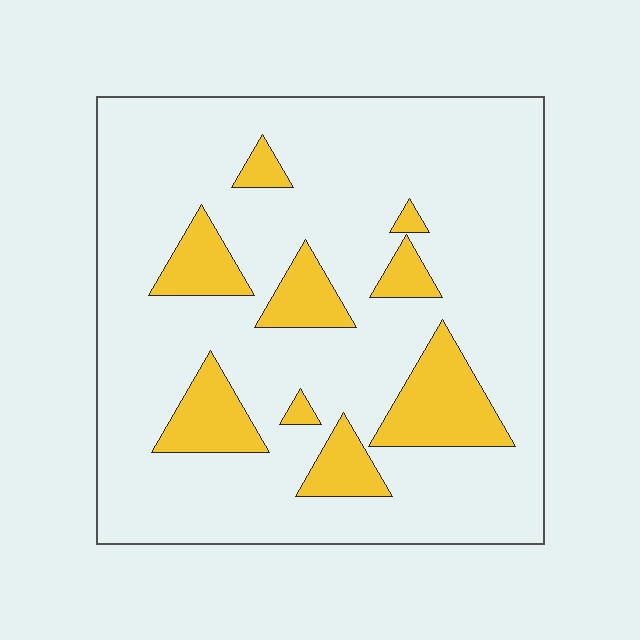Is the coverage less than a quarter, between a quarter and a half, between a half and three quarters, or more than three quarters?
Less than a quarter.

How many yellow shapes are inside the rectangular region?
9.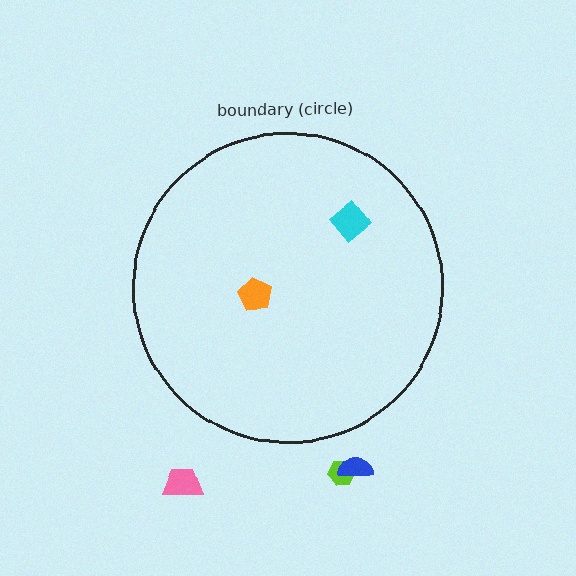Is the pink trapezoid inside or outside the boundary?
Outside.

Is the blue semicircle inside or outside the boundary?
Outside.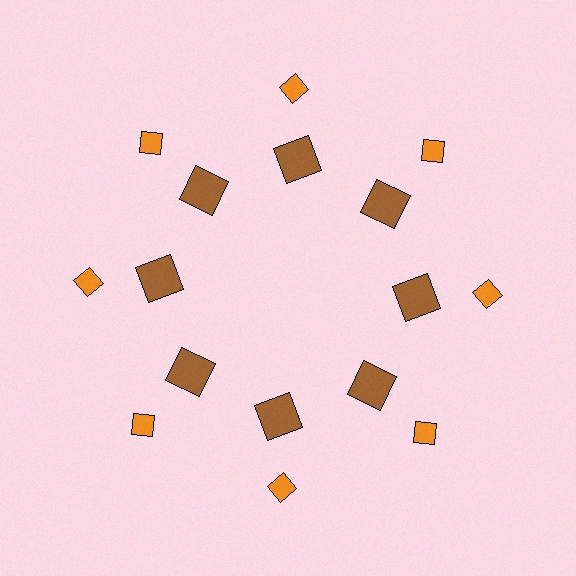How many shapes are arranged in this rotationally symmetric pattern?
There are 16 shapes, arranged in 8 groups of 2.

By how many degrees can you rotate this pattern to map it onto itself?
The pattern maps onto itself every 45 degrees of rotation.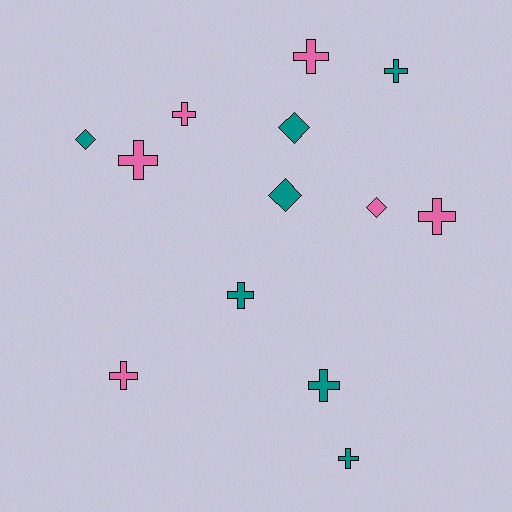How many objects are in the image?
There are 13 objects.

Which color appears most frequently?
Teal, with 7 objects.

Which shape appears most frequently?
Cross, with 9 objects.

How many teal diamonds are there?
There are 3 teal diamonds.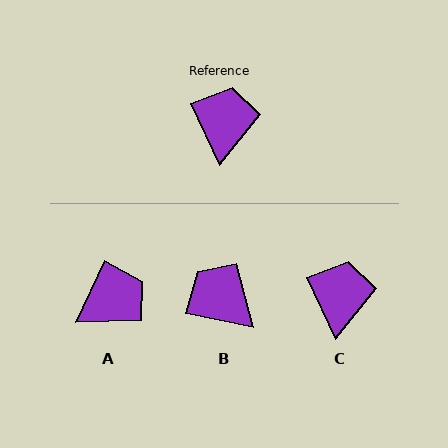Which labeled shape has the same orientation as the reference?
C.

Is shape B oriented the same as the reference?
No, it is off by about 54 degrees.